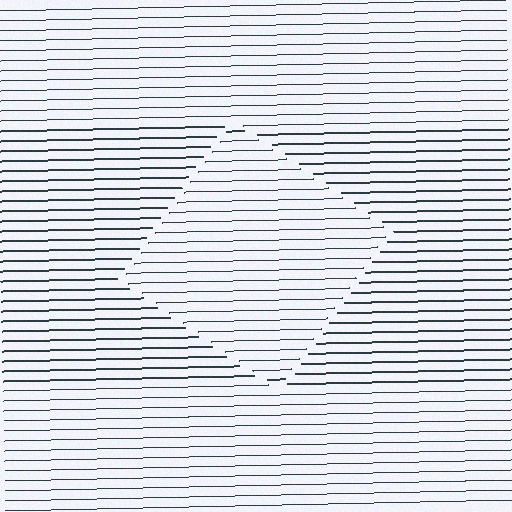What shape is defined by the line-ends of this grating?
An illusory square. The interior of the shape contains the same grating, shifted by half a period — the contour is defined by the phase discontinuity where line-ends from the inner and outer gratings abut.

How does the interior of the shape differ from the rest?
The interior of the shape contains the same grating, shifted by half a period — the contour is defined by the phase discontinuity where line-ends from the inner and outer gratings abut.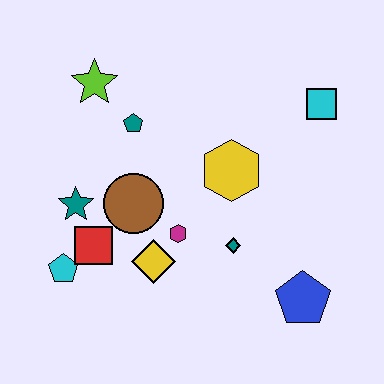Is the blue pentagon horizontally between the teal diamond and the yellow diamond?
No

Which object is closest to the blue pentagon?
The teal diamond is closest to the blue pentagon.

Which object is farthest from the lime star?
The blue pentagon is farthest from the lime star.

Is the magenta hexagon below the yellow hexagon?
Yes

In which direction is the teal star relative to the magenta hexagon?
The teal star is to the left of the magenta hexagon.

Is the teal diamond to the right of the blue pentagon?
No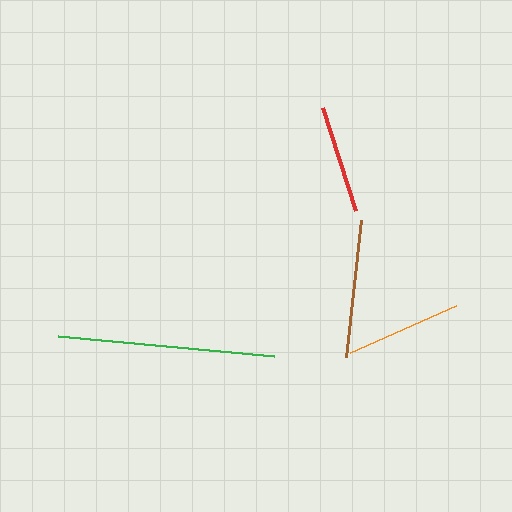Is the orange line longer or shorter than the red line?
The orange line is longer than the red line.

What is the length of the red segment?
The red segment is approximately 108 pixels long.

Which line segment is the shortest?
The red line is the shortest at approximately 108 pixels.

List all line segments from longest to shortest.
From longest to shortest: green, brown, orange, red.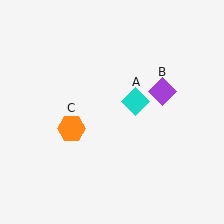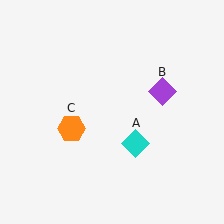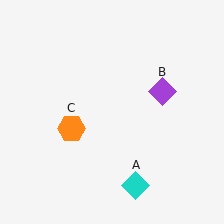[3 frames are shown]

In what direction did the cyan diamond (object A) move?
The cyan diamond (object A) moved down.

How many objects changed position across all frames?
1 object changed position: cyan diamond (object A).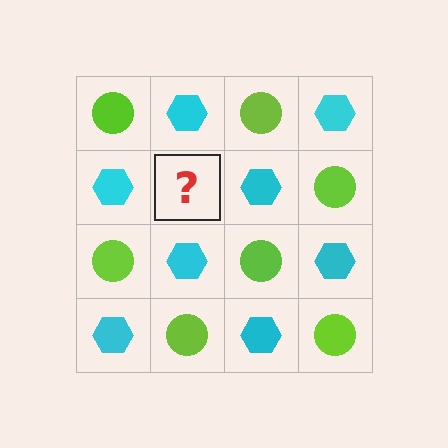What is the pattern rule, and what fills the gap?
The rule is that it alternates lime circle and cyan hexagon in a checkerboard pattern. The gap should be filled with a lime circle.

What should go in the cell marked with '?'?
The missing cell should contain a lime circle.